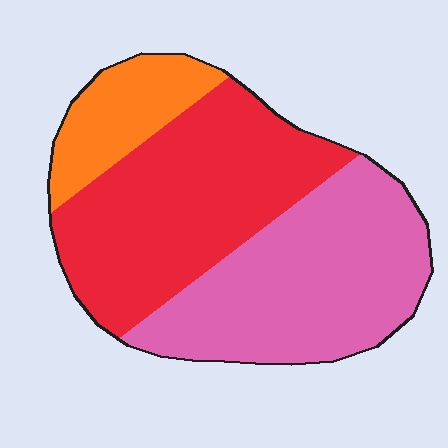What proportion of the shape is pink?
Pink takes up about two fifths (2/5) of the shape.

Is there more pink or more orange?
Pink.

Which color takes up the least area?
Orange, at roughly 15%.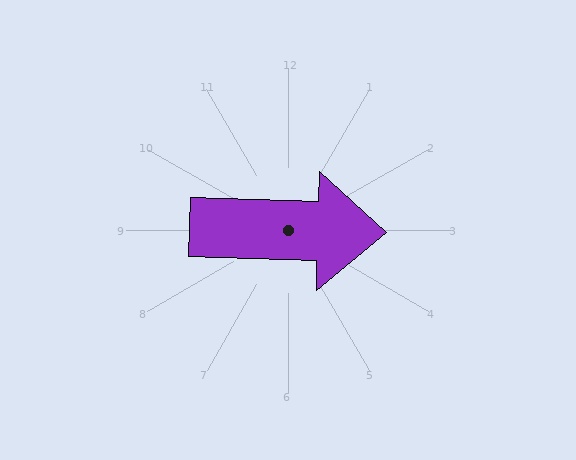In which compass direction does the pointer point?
East.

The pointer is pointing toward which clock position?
Roughly 3 o'clock.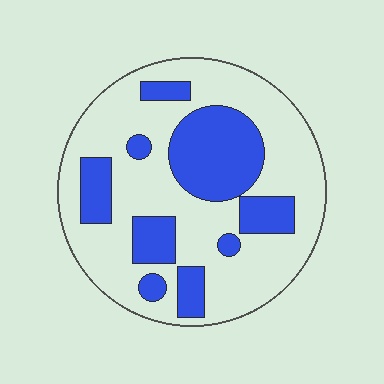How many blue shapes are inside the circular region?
9.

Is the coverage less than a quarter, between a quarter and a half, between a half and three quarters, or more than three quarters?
Between a quarter and a half.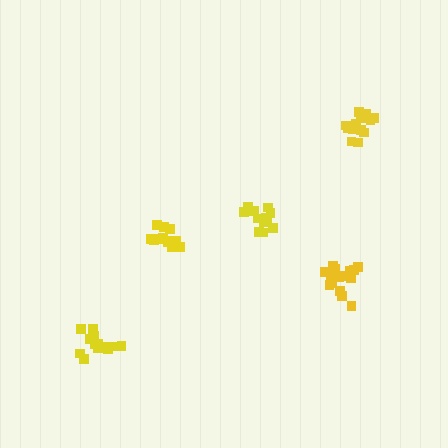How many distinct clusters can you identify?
There are 5 distinct clusters.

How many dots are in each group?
Group 1: 13 dots, Group 2: 18 dots, Group 3: 13 dots, Group 4: 13 dots, Group 5: 15 dots (72 total).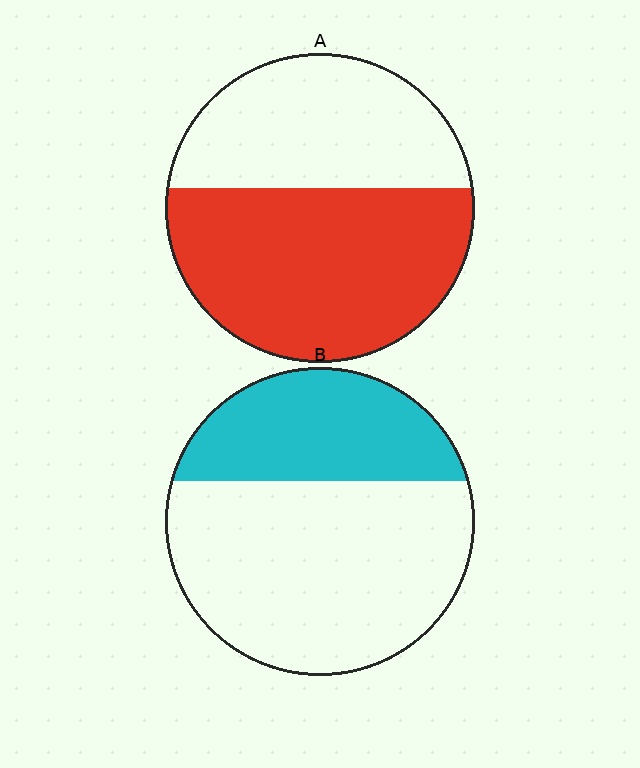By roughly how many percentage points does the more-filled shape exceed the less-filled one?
By roughly 25 percentage points (A over B).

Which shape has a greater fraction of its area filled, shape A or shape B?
Shape A.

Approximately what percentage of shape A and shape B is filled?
A is approximately 60% and B is approximately 35%.